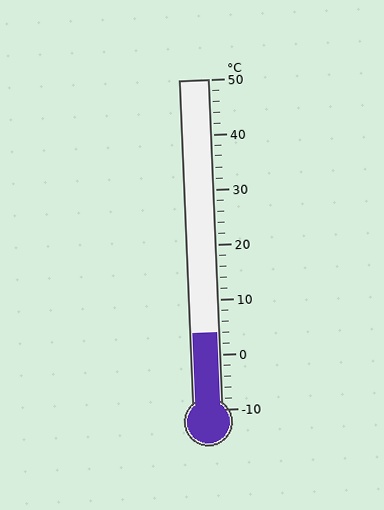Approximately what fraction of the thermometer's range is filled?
The thermometer is filled to approximately 25% of its range.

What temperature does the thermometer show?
The thermometer shows approximately 4°C.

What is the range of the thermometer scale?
The thermometer scale ranges from -10°C to 50°C.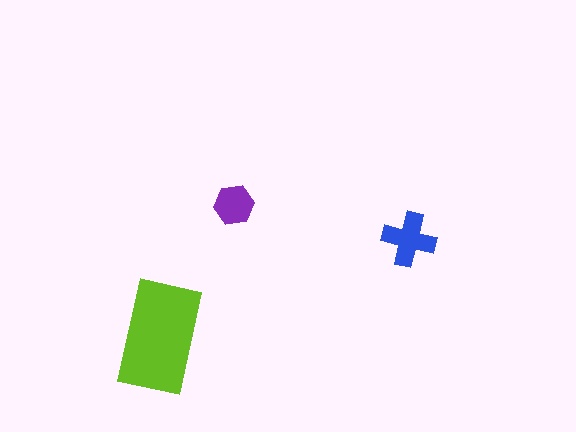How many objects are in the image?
There are 3 objects in the image.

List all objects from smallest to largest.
The purple hexagon, the blue cross, the lime rectangle.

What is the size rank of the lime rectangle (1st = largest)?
1st.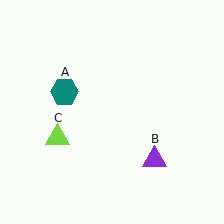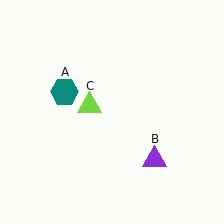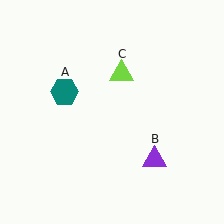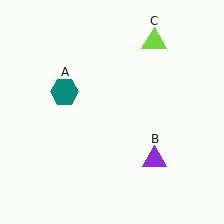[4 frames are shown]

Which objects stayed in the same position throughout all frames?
Teal hexagon (object A) and purple triangle (object B) remained stationary.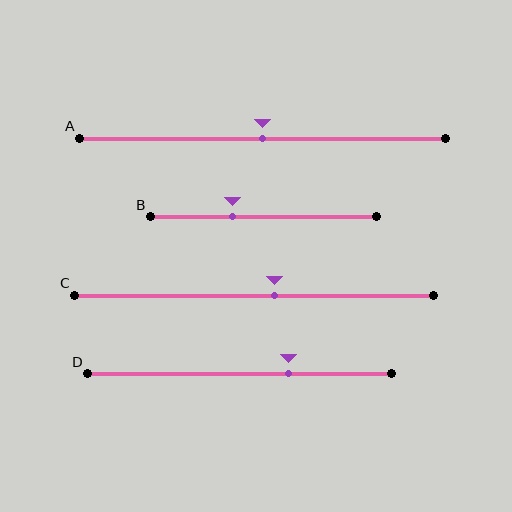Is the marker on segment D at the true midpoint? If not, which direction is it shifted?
No, the marker on segment D is shifted to the right by about 16% of the segment length.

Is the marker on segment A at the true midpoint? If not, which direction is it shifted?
Yes, the marker on segment A is at the true midpoint.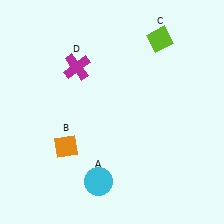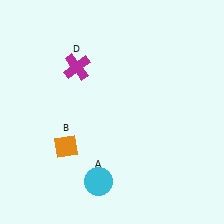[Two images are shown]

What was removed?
The lime diamond (C) was removed in Image 2.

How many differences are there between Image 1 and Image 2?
There is 1 difference between the two images.